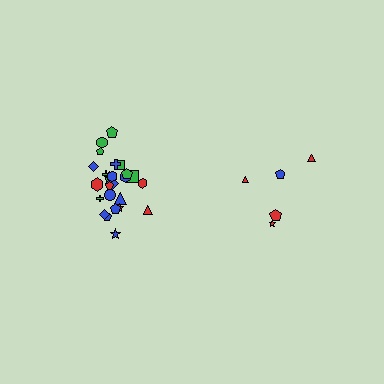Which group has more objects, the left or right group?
The left group.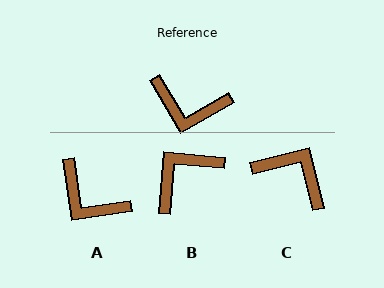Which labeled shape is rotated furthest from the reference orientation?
C, about 164 degrees away.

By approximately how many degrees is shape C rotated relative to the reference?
Approximately 164 degrees counter-clockwise.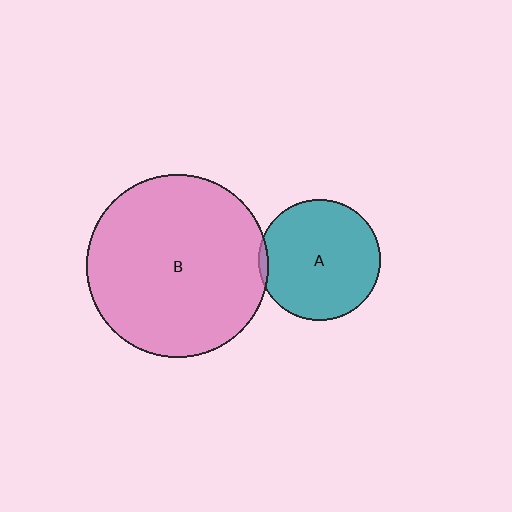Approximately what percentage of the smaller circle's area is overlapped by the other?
Approximately 5%.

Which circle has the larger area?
Circle B (pink).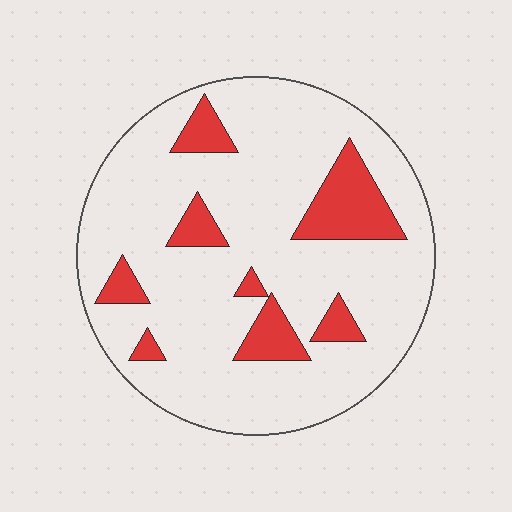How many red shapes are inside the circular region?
8.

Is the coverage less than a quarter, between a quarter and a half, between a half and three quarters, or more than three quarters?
Less than a quarter.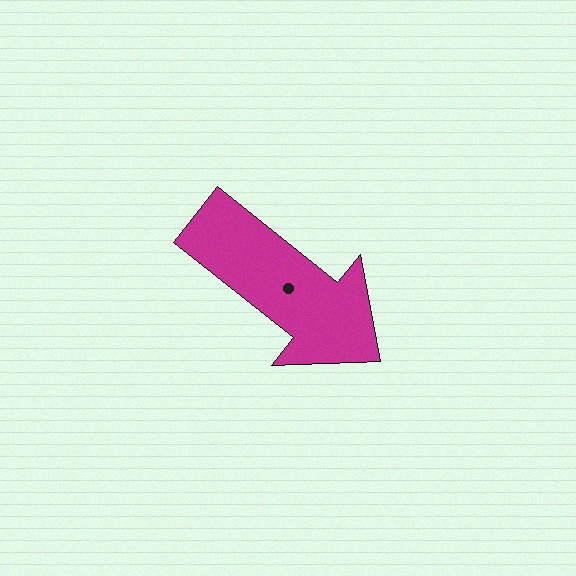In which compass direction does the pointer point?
Southeast.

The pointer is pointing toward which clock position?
Roughly 4 o'clock.